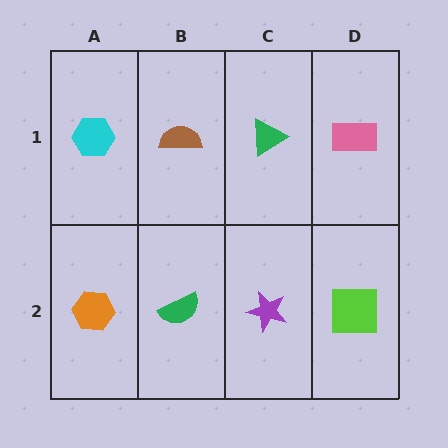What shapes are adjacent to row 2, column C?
A green triangle (row 1, column C), a green semicircle (row 2, column B), a lime square (row 2, column D).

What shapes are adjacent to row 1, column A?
An orange hexagon (row 2, column A), a brown semicircle (row 1, column B).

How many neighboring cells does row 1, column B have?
3.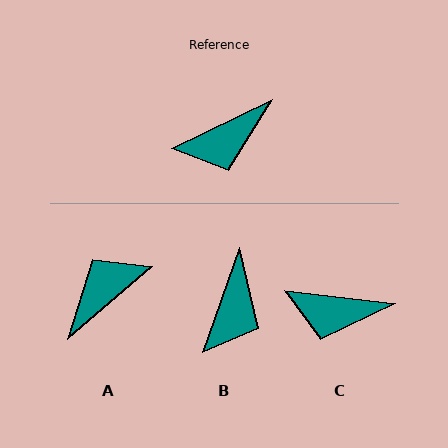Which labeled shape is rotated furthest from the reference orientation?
A, about 165 degrees away.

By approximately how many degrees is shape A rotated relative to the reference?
Approximately 165 degrees clockwise.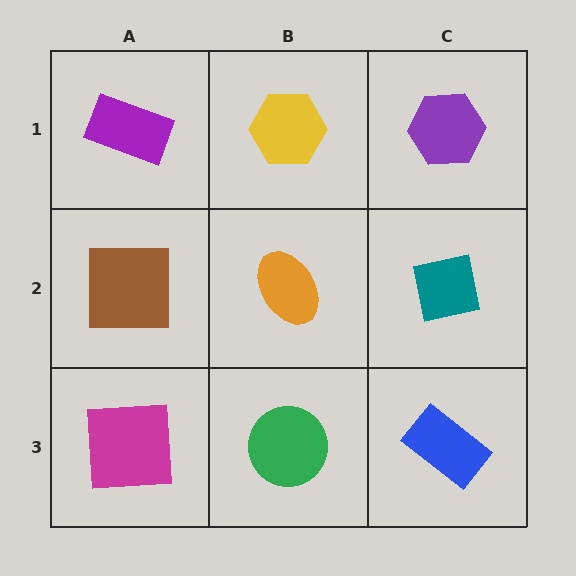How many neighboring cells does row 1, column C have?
2.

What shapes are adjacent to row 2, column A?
A purple rectangle (row 1, column A), a magenta square (row 3, column A), an orange ellipse (row 2, column B).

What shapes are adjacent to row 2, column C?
A purple hexagon (row 1, column C), a blue rectangle (row 3, column C), an orange ellipse (row 2, column B).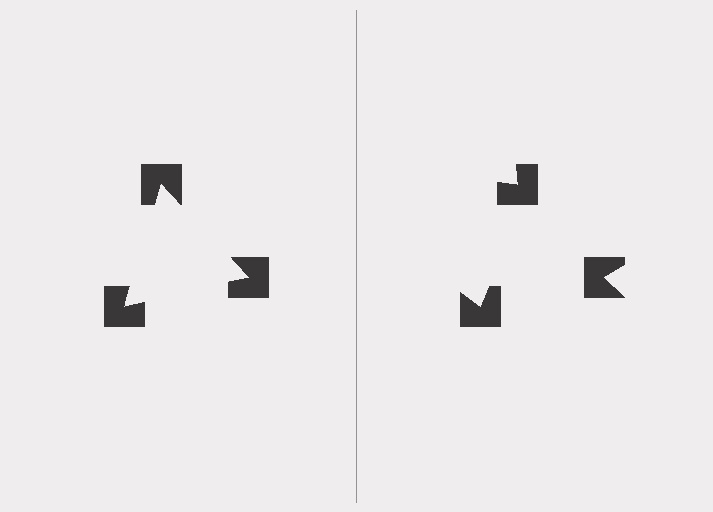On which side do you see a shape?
An illusory triangle appears on the left side. On the right side the wedge cuts are rotated, so no coherent shape forms.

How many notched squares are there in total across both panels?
6 — 3 on each side.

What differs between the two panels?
The notched squares are positioned identically on both sides; only the wedge orientations differ. On the left they align to a triangle; on the right they are misaligned.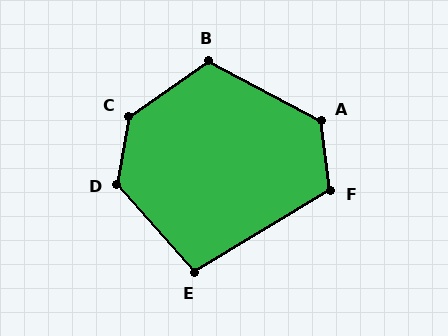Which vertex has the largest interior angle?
C, at approximately 135 degrees.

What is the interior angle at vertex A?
Approximately 125 degrees (obtuse).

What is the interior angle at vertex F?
Approximately 114 degrees (obtuse).